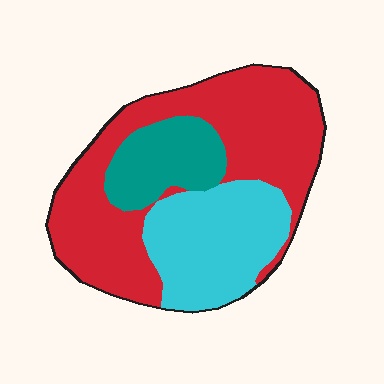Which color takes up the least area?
Teal, at roughly 15%.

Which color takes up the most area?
Red, at roughly 55%.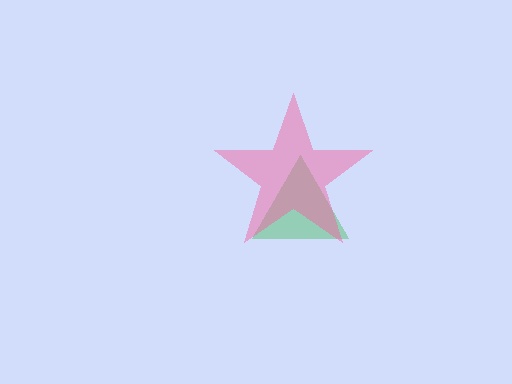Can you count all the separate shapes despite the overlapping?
Yes, there are 2 separate shapes.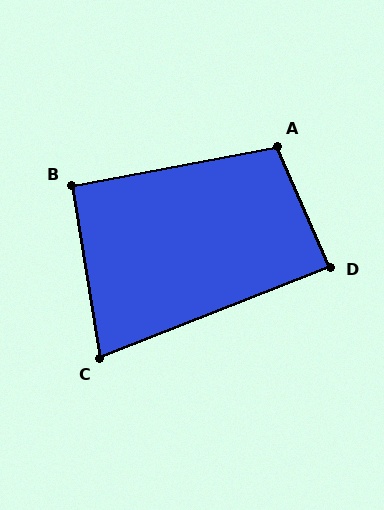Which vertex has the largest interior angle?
A, at approximately 102 degrees.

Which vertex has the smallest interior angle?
C, at approximately 78 degrees.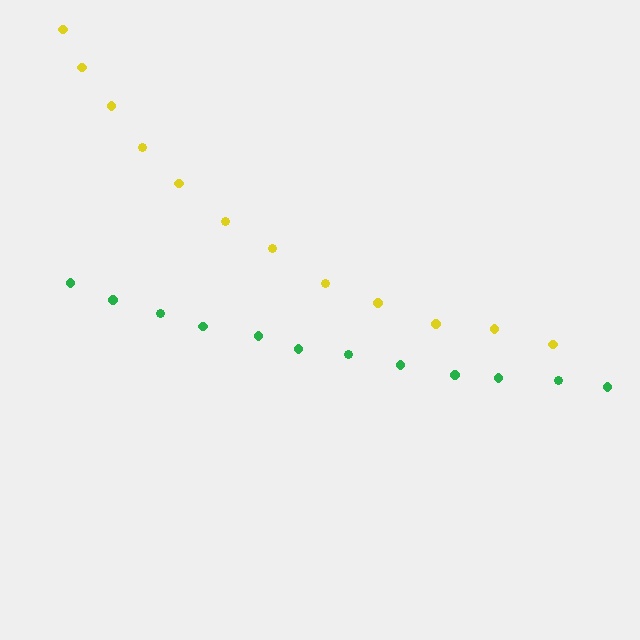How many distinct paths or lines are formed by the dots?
There are 2 distinct paths.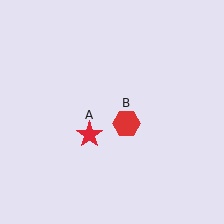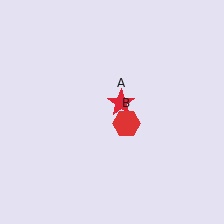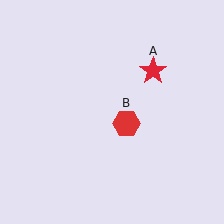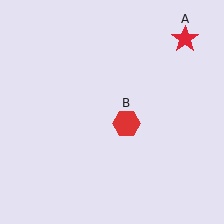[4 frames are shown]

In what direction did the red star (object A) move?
The red star (object A) moved up and to the right.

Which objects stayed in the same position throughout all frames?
Red hexagon (object B) remained stationary.